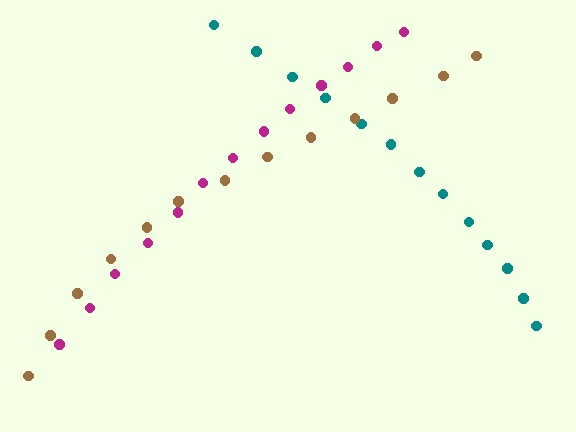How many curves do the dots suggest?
There are 3 distinct paths.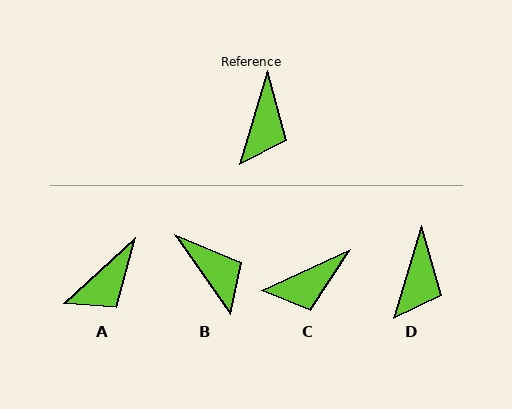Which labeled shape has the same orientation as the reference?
D.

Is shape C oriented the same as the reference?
No, it is off by about 48 degrees.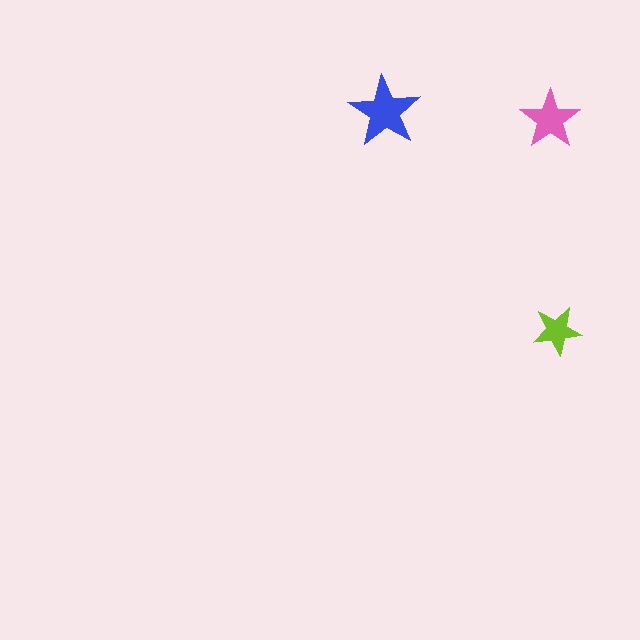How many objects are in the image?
There are 3 objects in the image.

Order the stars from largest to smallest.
the blue one, the pink one, the lime one.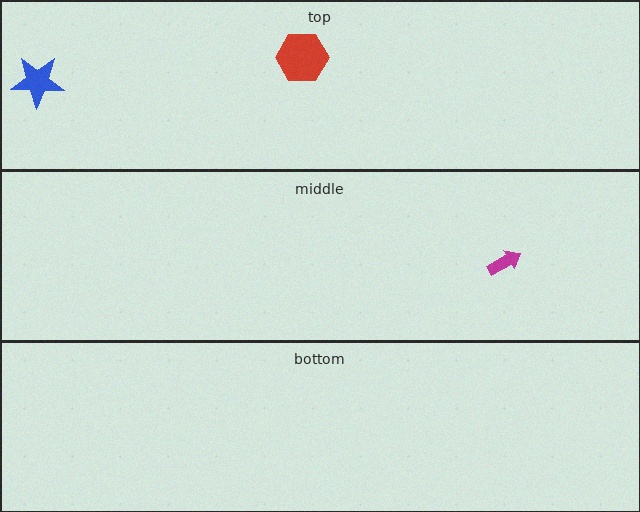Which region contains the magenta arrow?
The middle region.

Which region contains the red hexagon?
The top region.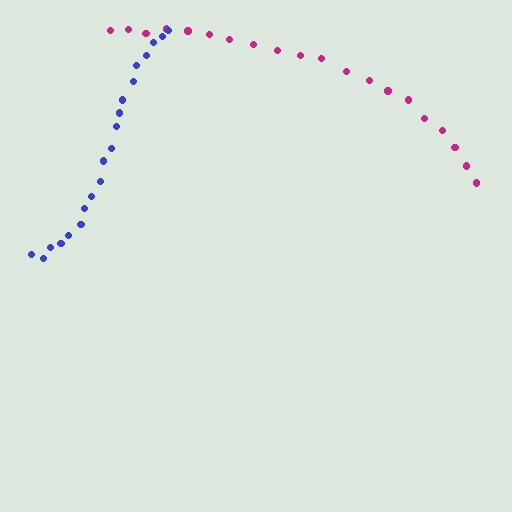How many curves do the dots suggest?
There are 2 distinct paths.